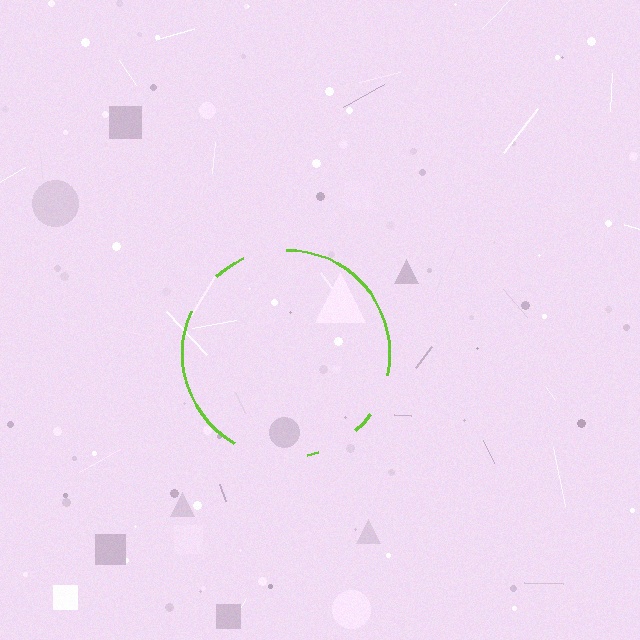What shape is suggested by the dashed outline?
The dashed outline suggests a circle.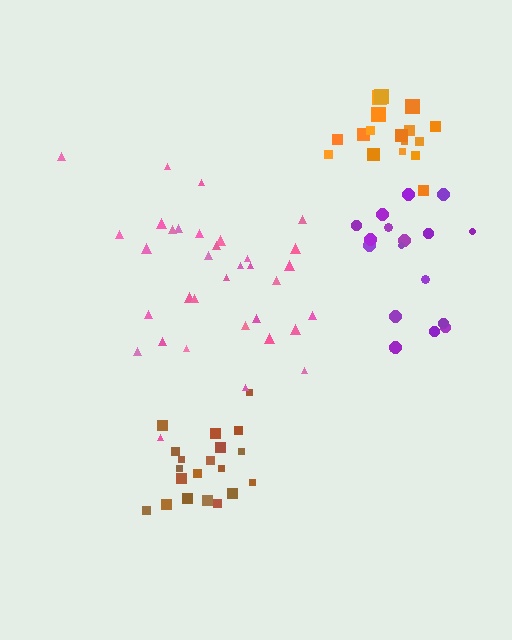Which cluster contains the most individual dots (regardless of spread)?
Pink (34).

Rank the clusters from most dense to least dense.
orange, brown, pink, purple.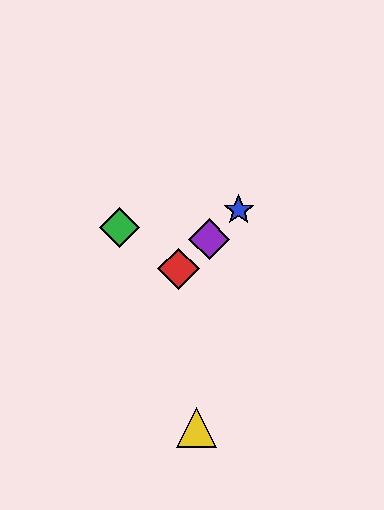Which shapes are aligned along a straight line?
The red diamond, the blue star, the purple diamond are aligned along a straight line.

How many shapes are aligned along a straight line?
3 shapes (the red diamond, the blue star, the purple diamond) are aligned along a straight line.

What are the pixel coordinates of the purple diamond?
The purple diamond is at (209, 239).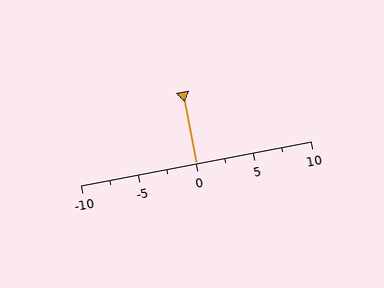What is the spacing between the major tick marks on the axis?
The major ticks are spaced 5 apart.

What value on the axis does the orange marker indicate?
The marker indicates approximately 0.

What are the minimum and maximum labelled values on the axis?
The axis runs from -10 to 10.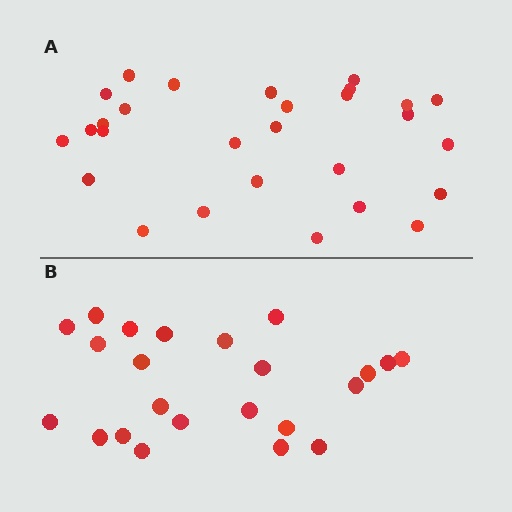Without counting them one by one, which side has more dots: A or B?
Region A (the top region) has more dots.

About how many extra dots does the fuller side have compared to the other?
Region A has about 5 more dots than region B.